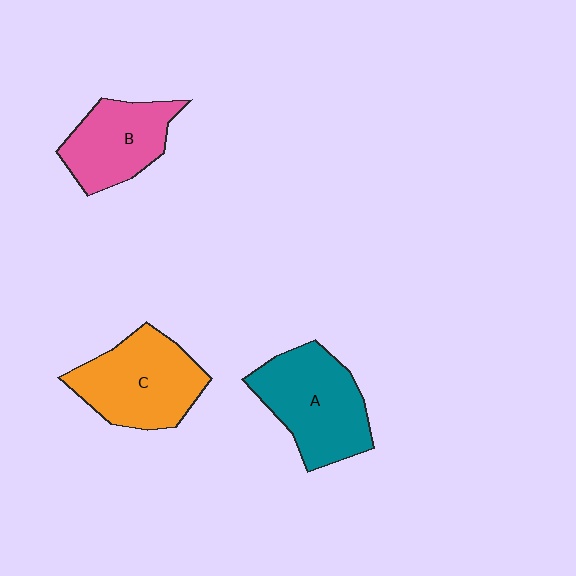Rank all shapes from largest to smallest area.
From largest to smallest: A (teal), C (orange), B (pink).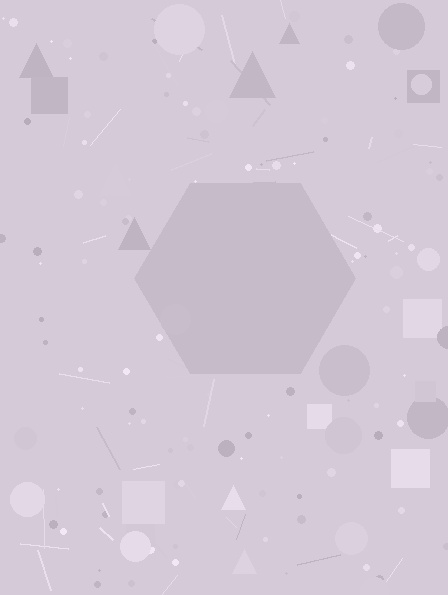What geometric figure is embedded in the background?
A hexagon is embedded in the background.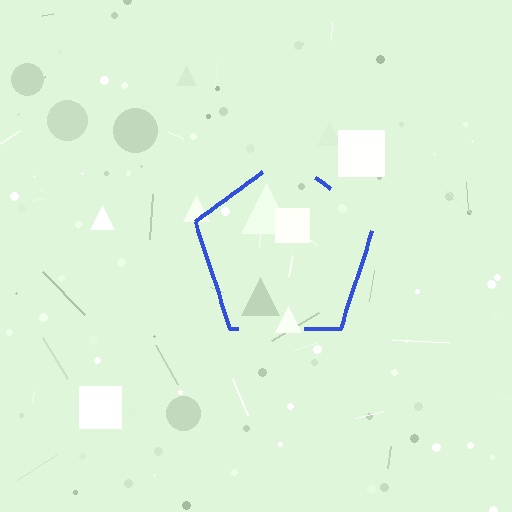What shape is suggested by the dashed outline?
The dashed outline suggests a pentagon.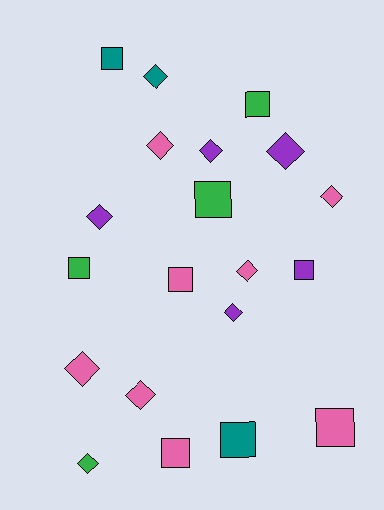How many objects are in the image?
There are 20 objects.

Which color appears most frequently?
Pink, with 8 objects.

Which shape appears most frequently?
Diamond, with 11 objects.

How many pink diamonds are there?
There are 5 pink diamonds.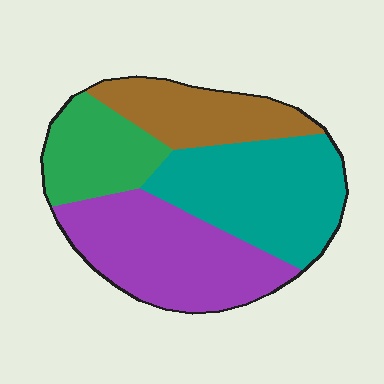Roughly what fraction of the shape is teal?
Teal takes up between a sixth and a third of the shape.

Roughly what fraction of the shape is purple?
Purple covers roughly 30% of the shape.